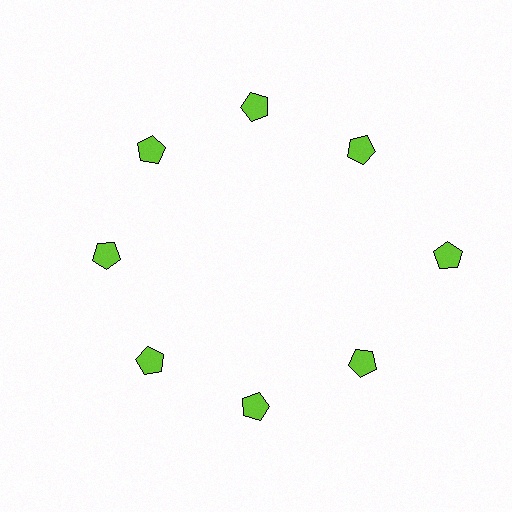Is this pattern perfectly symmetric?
No. The 8 lime pentagons are arranged in a ring, but one element near the 3 o'clock position is pushed outward from the center, breaking the 8-fold rotational symmetry.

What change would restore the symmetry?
The symmetry would be restored by moving it inward, back onto the ring so that all 8 pentagons sit at equal angles and equal distance from the center.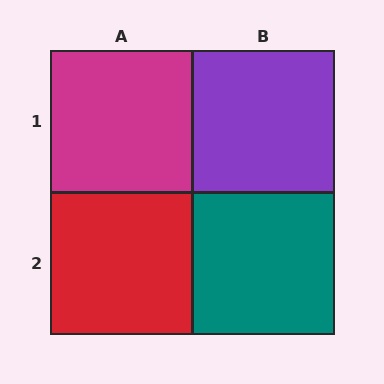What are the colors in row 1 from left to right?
Magenta, purple.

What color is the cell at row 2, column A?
Red.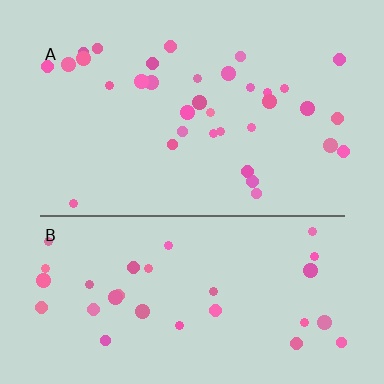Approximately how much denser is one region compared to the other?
Approximately 1.1× — region A over region B.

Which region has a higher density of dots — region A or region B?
A (the top).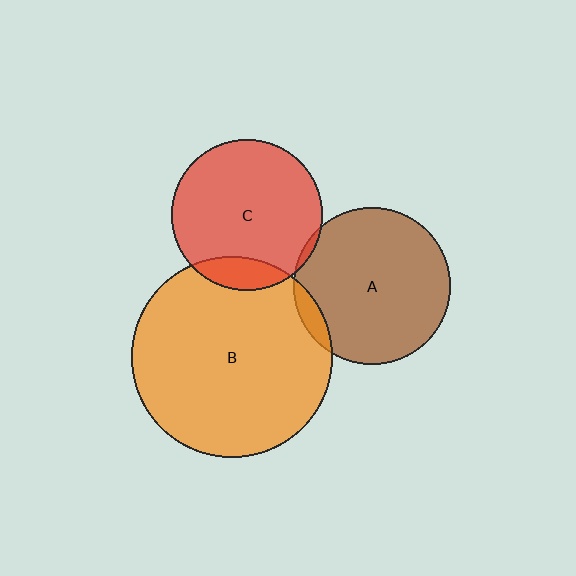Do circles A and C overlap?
Yes.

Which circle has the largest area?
Circle B (orange).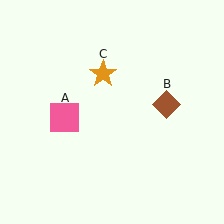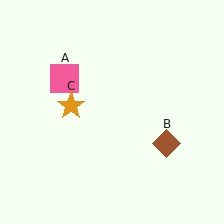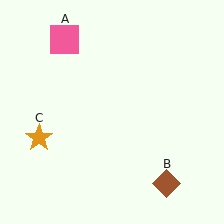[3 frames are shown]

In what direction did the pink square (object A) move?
The pink square (object A) moved up.